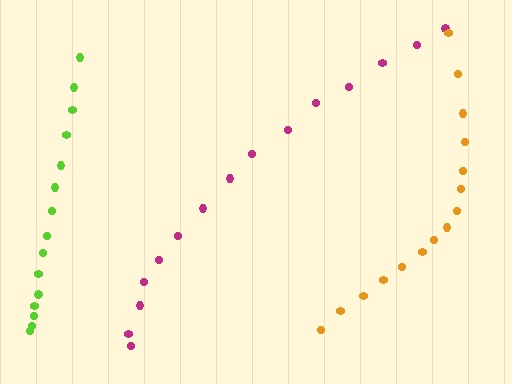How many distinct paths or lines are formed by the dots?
There are 3 distinct paths.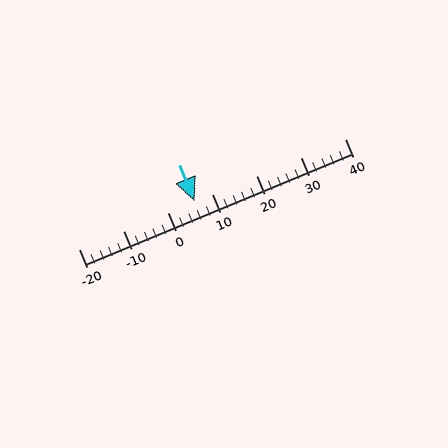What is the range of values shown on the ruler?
The ruler shows values from -20 to 40.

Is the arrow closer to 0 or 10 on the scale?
The arrow is closer to 10.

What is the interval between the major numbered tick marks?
The major tick marks are spaced 10 units apart.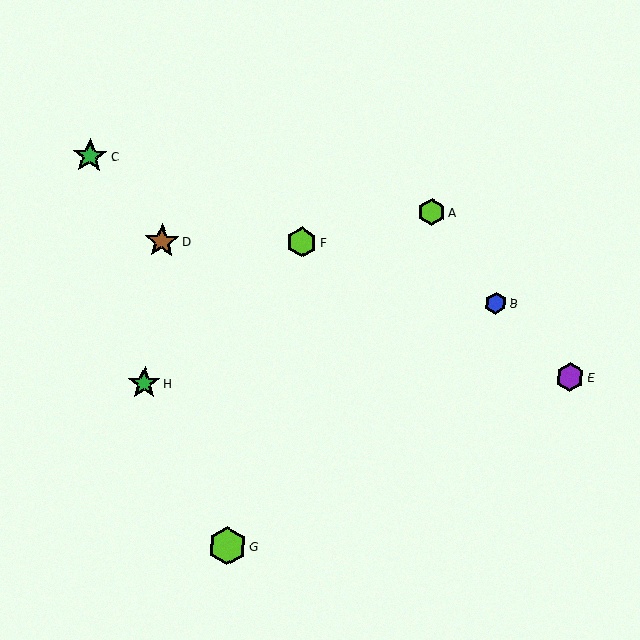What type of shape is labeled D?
Shape D is a brown star.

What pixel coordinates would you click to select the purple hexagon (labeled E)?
Click at (570, 377) to select the purple hexagon E.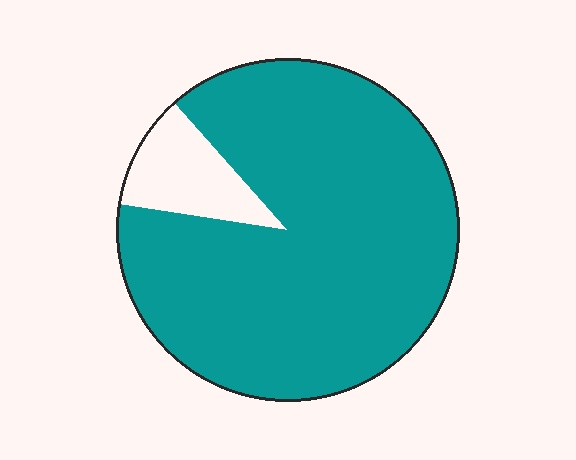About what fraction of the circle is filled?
About nine tenths (9/10).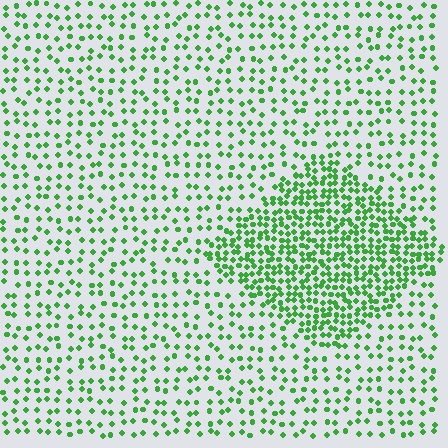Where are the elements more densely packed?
The elements are more densely packed inside the diamond boundary.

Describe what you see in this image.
The image contains small green elements arranged at two different densities. A diamond-shaped region is visible where the elements are more densely packed than the surrounding area.